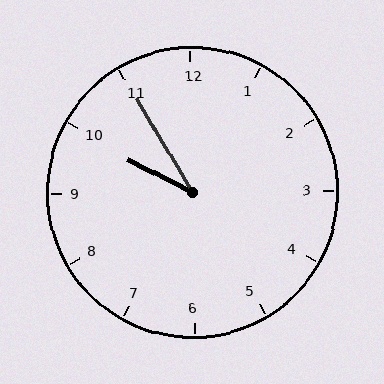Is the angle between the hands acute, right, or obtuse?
It is acute.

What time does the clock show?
9:55.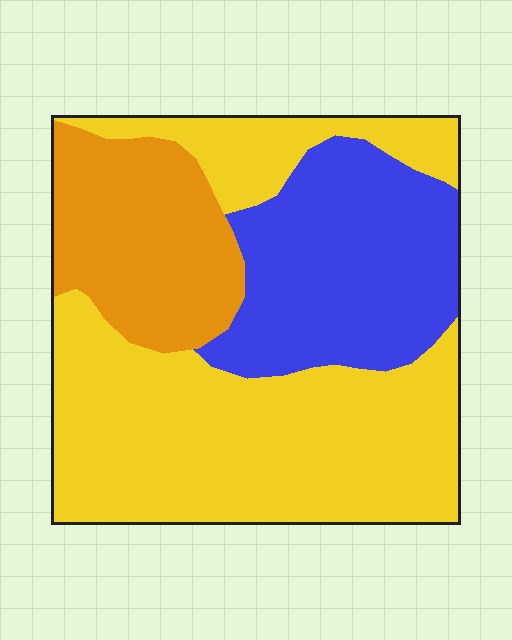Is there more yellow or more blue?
Yellow.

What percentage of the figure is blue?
Blue takes up about one quarter (1/4) of the figure.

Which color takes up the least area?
Orange, at roughly 20%.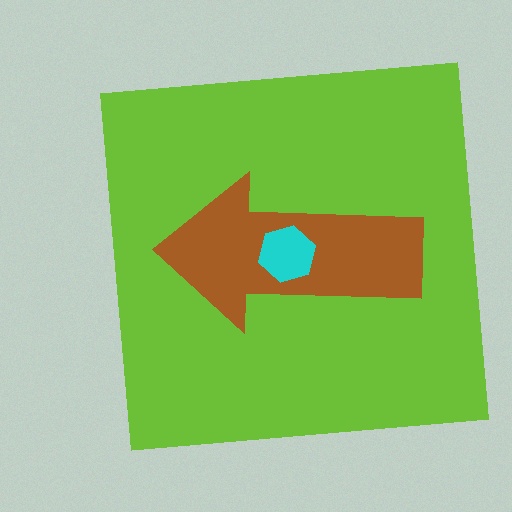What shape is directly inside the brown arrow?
The cyan hexagon.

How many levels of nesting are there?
3.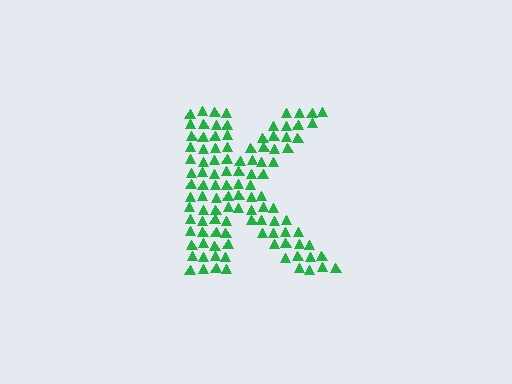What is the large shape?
The large shape is the letter K.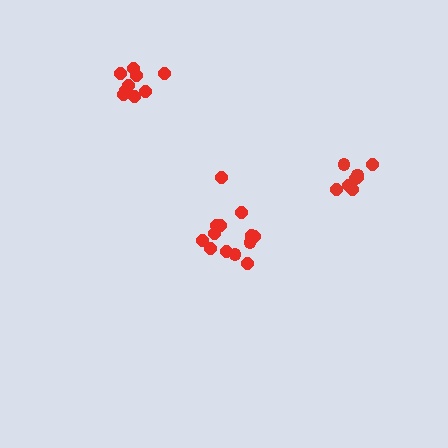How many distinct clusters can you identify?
There are 3 distinct clusters.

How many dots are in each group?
Group 1: 13 dots, Group 2: 8 dots, Group 3: 9 dots (30 total).